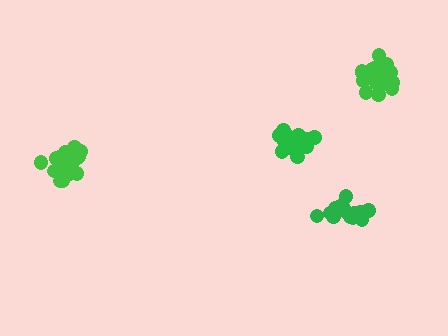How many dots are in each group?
Group 1: 20 dots, Group 2: 16 dots, Group 3: 21 dots, Group 4: 21 dots (78 total).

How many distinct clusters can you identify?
There are 4 distinct clusters.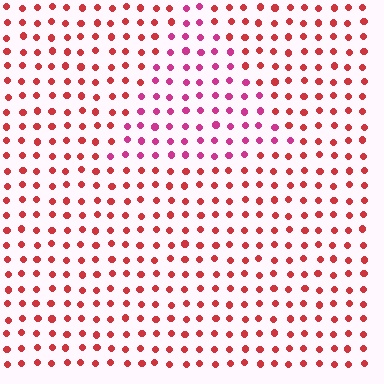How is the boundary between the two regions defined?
The boundary is defined purely by a slight shift in hue (about 33 degrees). Spacing, size, and orientation are identical on both sides.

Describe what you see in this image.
The image is filled with small red elements in a uniform arrangement. A triangle-shaped region is visible where the elements are tinted to a slightly different hue, forming a subtle color boundary.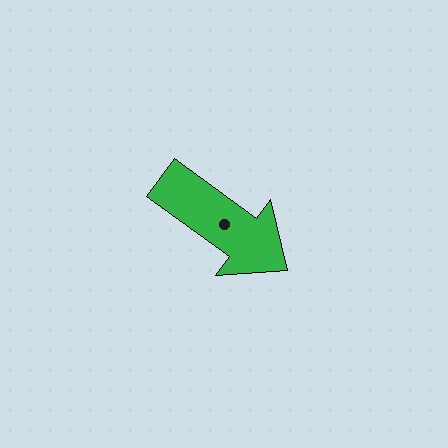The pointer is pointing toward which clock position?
Roughly 4 o'clock.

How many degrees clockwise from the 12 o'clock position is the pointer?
Approximately 126 degrees.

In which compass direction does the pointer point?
Southeast.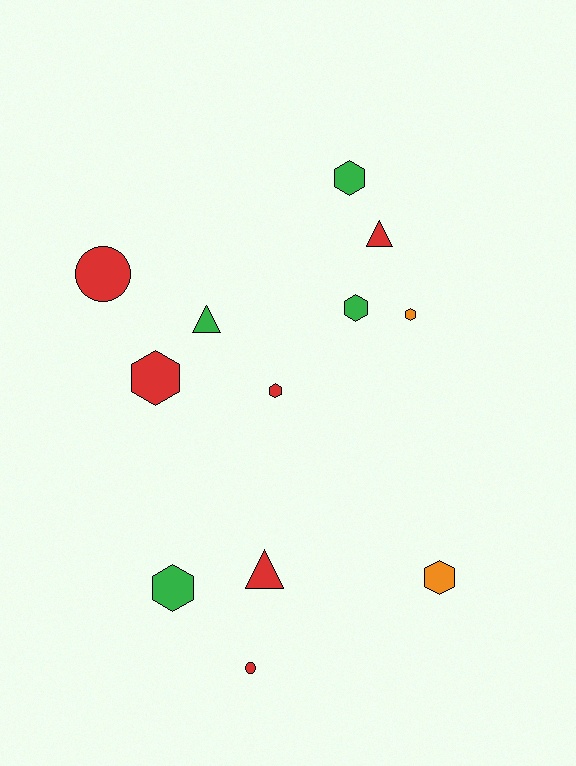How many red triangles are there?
There are 2 red triangles.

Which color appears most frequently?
Red, with 6 objects.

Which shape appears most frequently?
Hexagon, with 7 objects.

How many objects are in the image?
There are 12 objects.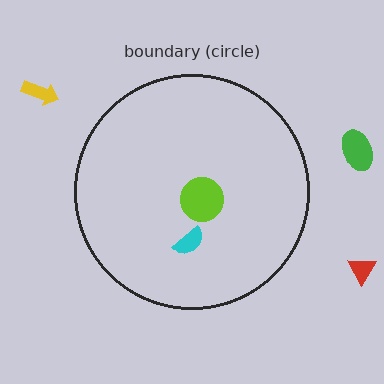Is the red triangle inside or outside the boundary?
Outside.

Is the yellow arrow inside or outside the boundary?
Outside.